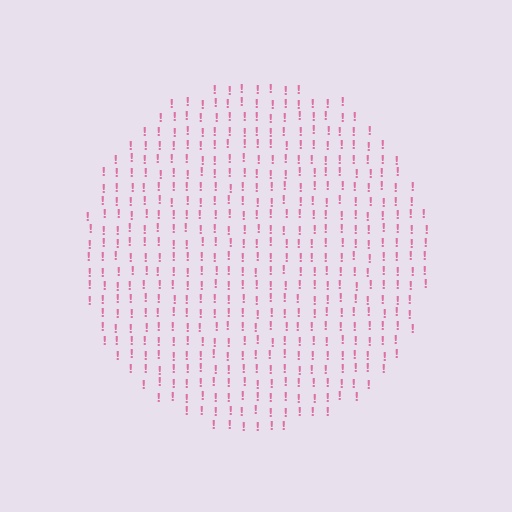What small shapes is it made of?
It is made of small exclamation marks.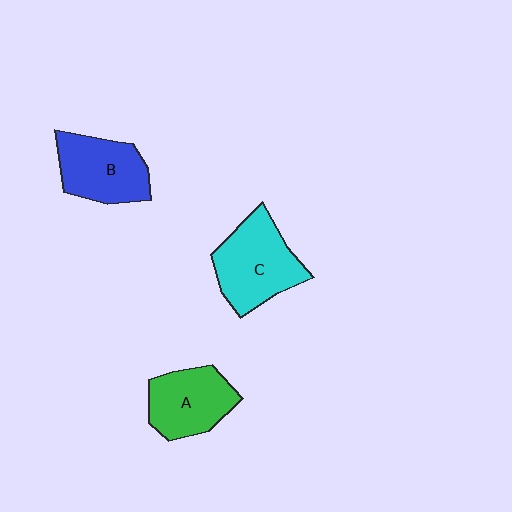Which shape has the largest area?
Shape C (cyan).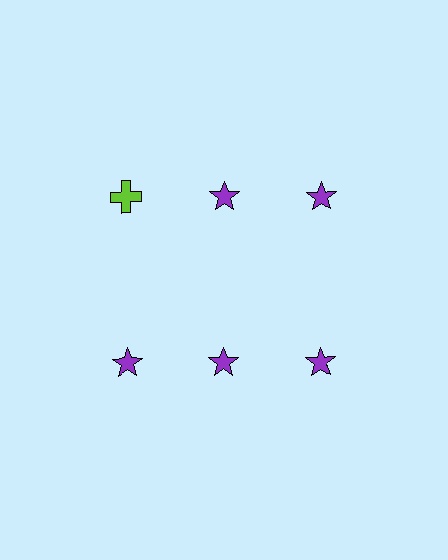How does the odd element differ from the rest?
It differs in both color (lime instead of purple) and shape (cross instead of star).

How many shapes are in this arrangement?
There are 6 shapes arranged in a grid pattern.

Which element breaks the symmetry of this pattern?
The lime cross in the top row, leftmost column breaks the symmetry. All other shapes are purple stars.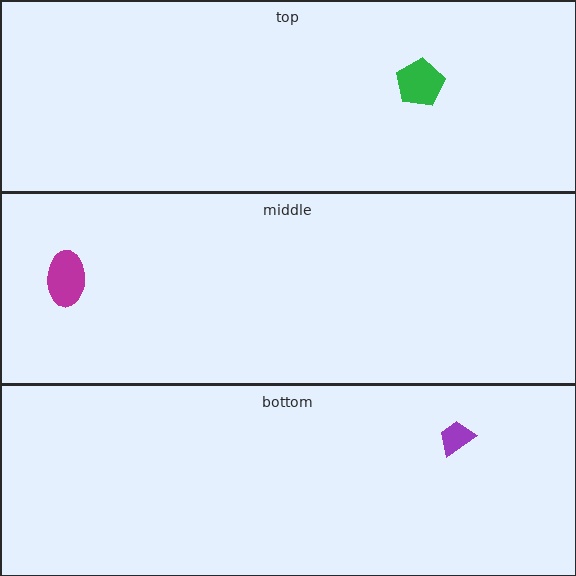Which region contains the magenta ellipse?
The middle region.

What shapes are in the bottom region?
The purple trapezoid.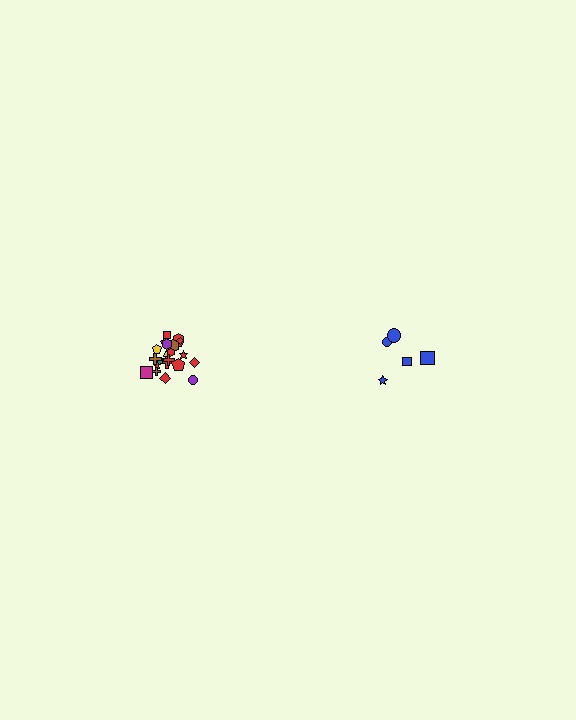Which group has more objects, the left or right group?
The left group.